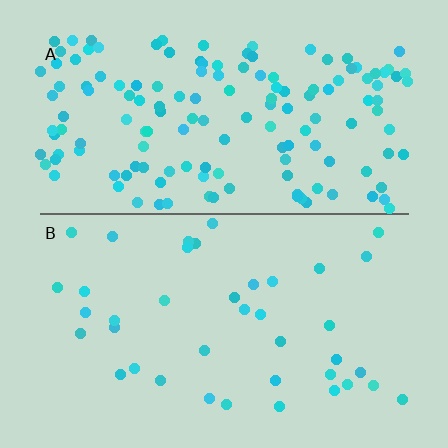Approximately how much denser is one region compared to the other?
Approximately 3.8× — region A over region B.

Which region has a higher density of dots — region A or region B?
A (the top).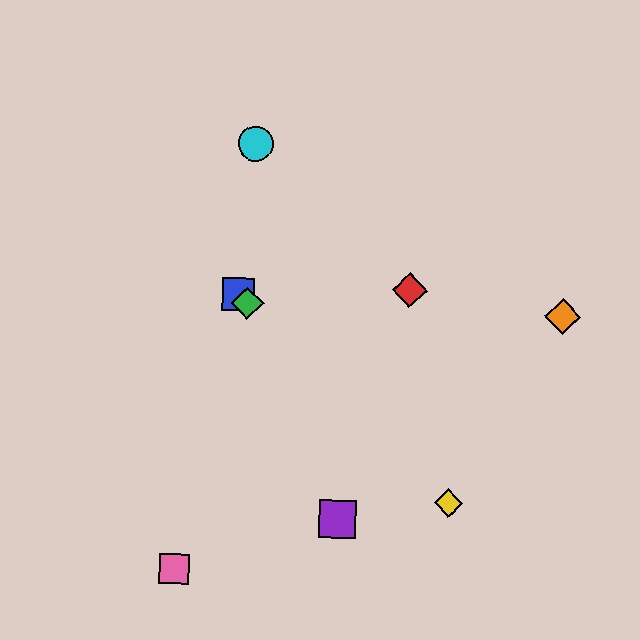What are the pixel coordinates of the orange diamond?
The orange diamond is at (563, 317).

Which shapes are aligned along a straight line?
The blue square, the green diamond, the yellow diamond are aligned along a straight line.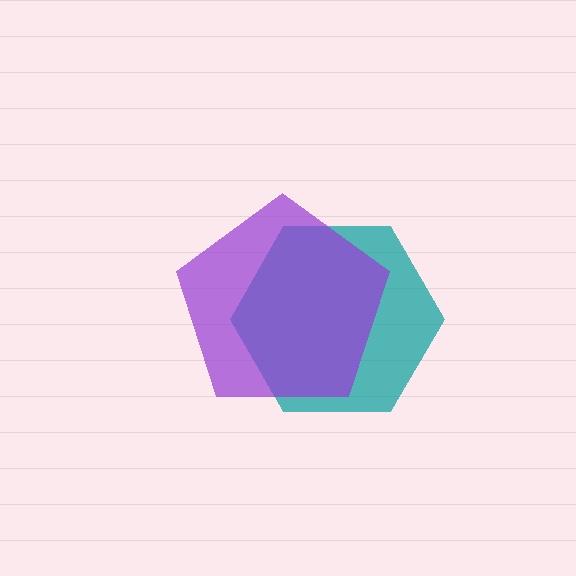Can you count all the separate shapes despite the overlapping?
Yes, there are 2 separate shapes.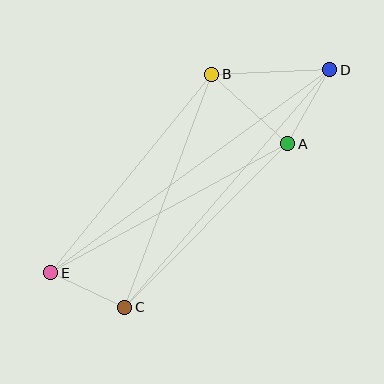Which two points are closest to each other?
Points C and E are closest to each other.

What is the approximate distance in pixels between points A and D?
The distance between A and D is approximately 85 pixels.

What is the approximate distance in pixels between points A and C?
The distance between A and C is approximately 231 pixels.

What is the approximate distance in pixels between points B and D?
The distance between B and D is approximately 118 pixels.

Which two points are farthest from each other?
Points D and E are farthest from each other.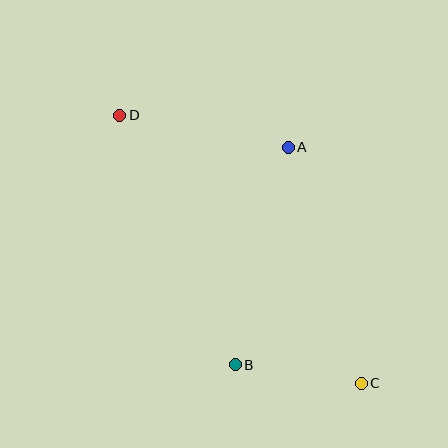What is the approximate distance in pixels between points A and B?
The distance between A and B is approximately 224 pixels.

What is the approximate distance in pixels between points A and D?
The distance between A and D is approximately 172 pixels.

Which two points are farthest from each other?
Points C and D are farthest from each other.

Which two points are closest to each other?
Points B and C are closest to each other.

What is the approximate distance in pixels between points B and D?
The distance between B and D is approximately 275 pixels.